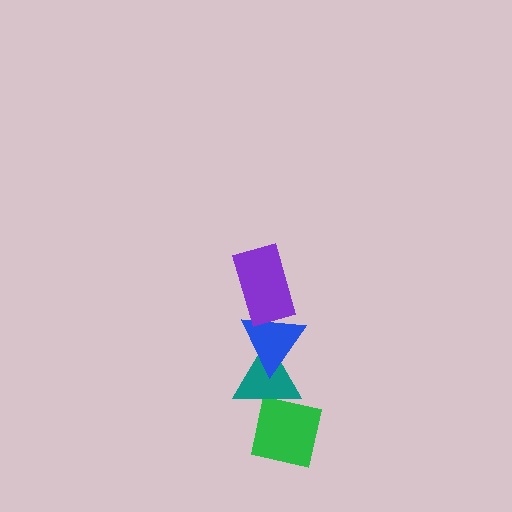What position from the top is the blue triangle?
The blue triangle is 2nd from the top.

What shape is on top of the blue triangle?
The purple rectangle is on top of the blue triangle.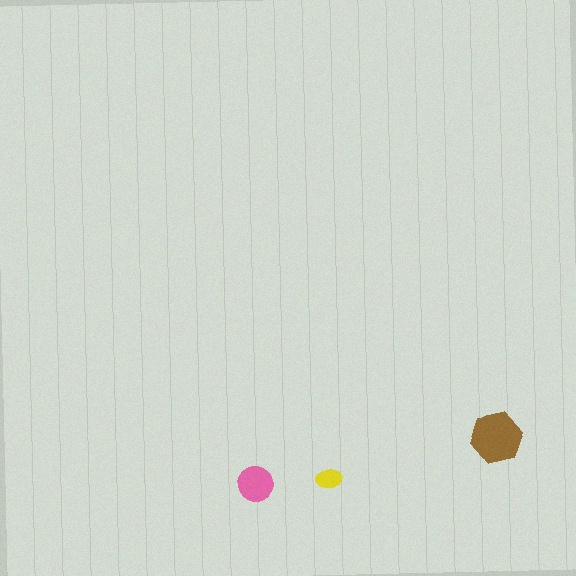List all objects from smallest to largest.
The yellow ellipse, the pink circle, the brown hexagon.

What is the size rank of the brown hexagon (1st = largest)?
1st.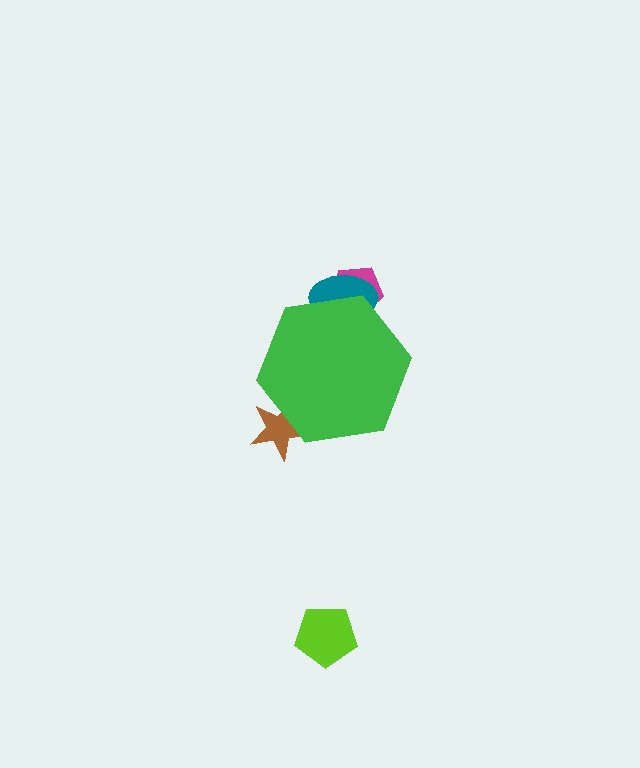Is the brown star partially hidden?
Yes, the brown star is partially hidden behind the green hexagon.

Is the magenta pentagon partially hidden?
Yes, the magenta pentagon is partially hidden behind the green hexagon.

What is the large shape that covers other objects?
A green hexagon.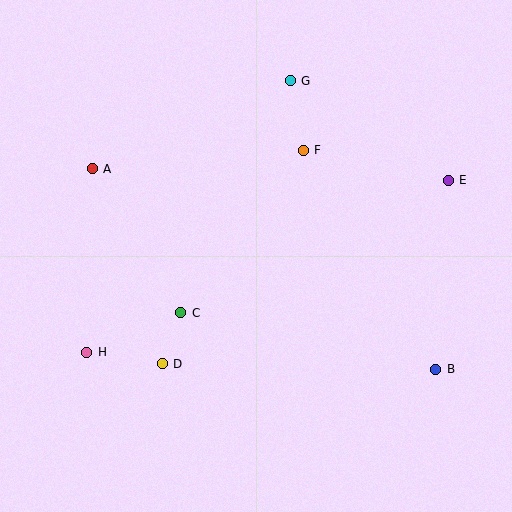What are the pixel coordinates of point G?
Point G is at (290, 81).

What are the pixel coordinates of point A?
Point A is at (92, 169).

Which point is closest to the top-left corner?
Point A is closest to the top-left corner.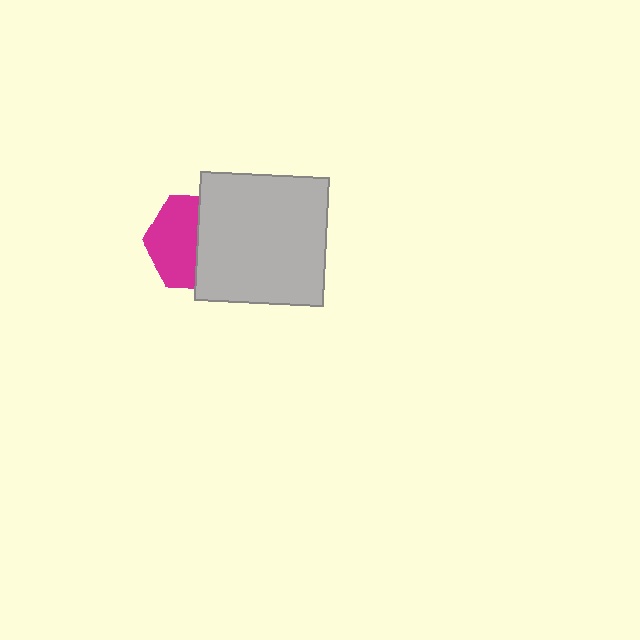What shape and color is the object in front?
The object in front is a light gray square.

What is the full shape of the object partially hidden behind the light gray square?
The partially hidden object is a magenta hexagon.